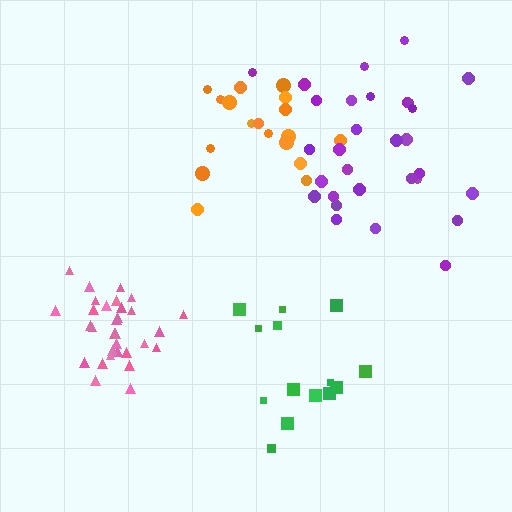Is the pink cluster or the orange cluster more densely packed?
Pink.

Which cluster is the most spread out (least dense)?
Purple.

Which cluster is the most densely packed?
Pink.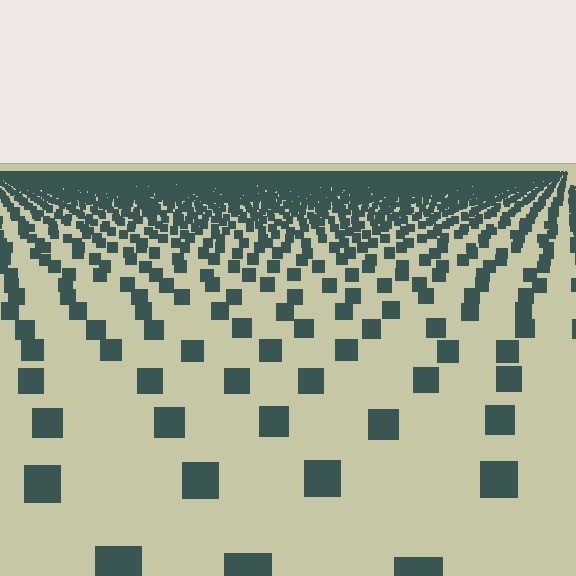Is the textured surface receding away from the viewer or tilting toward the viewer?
The surface is receding away from the viewer. Texture elements get smaller and denser toward the top.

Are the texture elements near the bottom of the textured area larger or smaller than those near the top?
Larger. Near the bottom, elements are closer to the viewer and appear at a bigger on-screen size.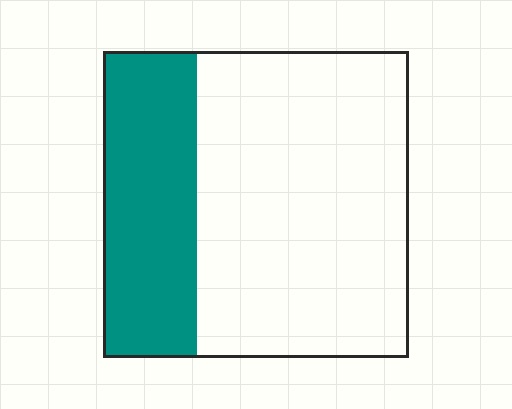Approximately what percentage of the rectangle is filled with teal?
Approximately 30%.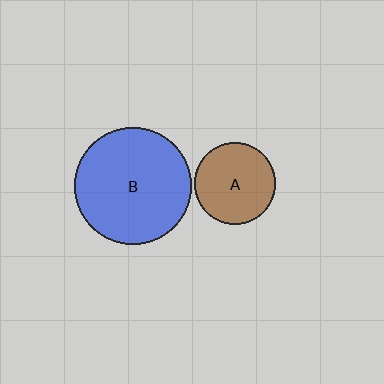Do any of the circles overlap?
No, none of the circles overlap.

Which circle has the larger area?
Circle B (blue).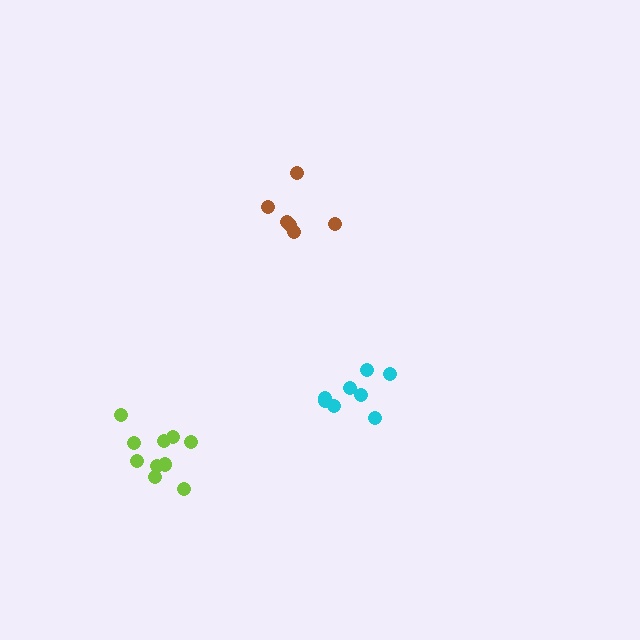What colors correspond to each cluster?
The clusters are colored: cyan, lime, brown.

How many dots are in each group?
Group 1: 8 dots, Group 2: 10 dots, Group 3: 6 dots (24 total).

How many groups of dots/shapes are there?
There are 3 groups.